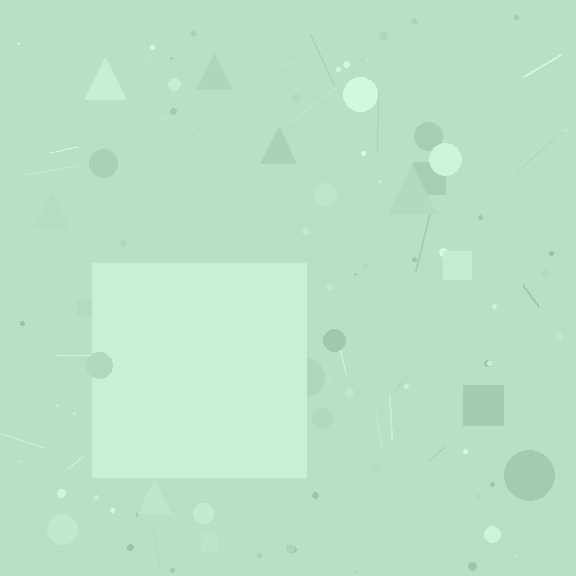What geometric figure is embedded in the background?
A square is embedded in the background.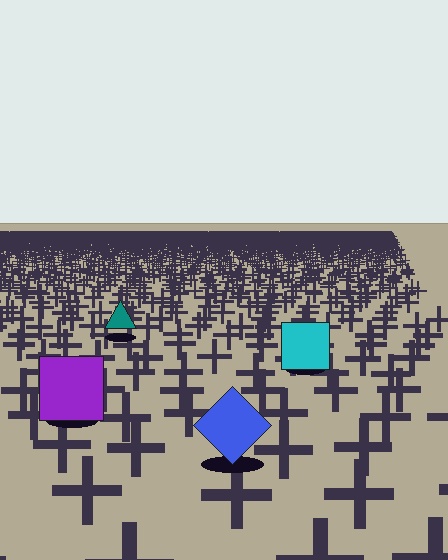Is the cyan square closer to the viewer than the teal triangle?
Yes. The cyan square is closer — you can tell from the texture gradient: the ground texture is coarser near it.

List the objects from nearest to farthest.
From nearest to farthest: the blue diamond, the purple square, the cyan square, the teal triangle.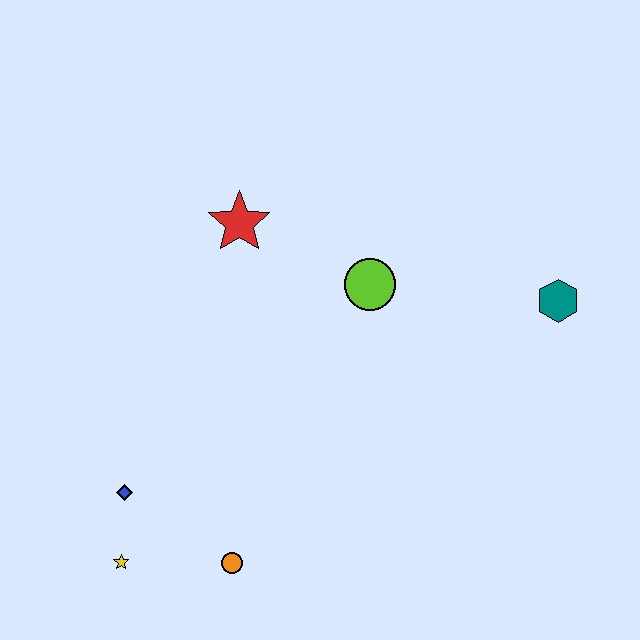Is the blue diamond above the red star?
No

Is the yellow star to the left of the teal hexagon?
Yes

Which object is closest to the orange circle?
The yellow star is closest to the orange circle.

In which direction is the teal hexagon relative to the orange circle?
The teal hexagon is to the right of the orange circle.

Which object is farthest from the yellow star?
The teal hexagon is farthest from the yellow star.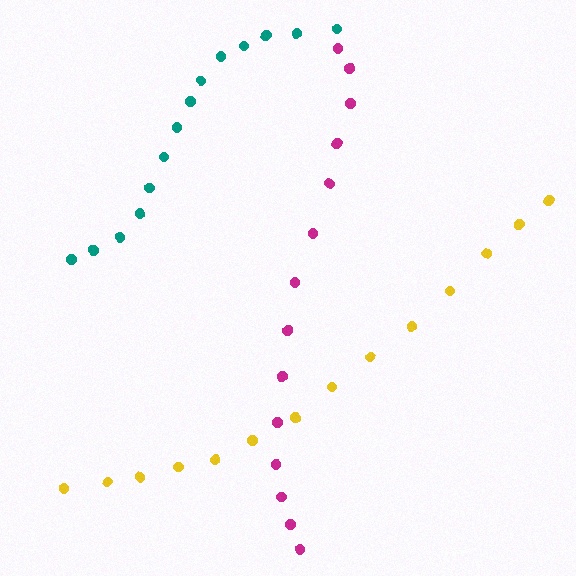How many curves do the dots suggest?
There are 3 distinct paths.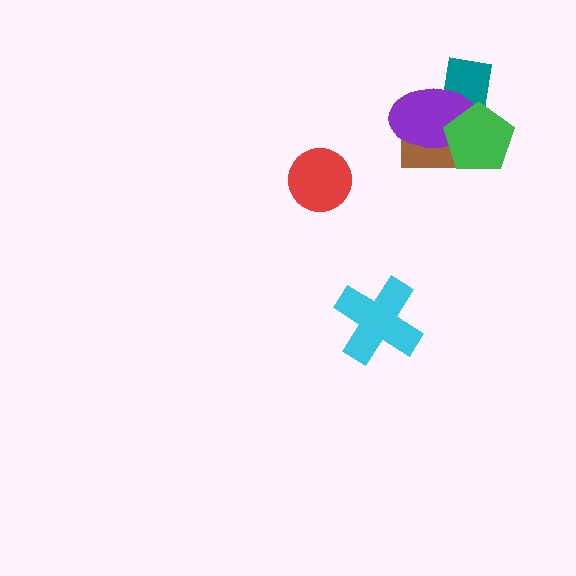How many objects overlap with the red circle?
0 objects overlap with the red circle.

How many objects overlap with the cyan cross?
0 objects overlap with the cyan cross.